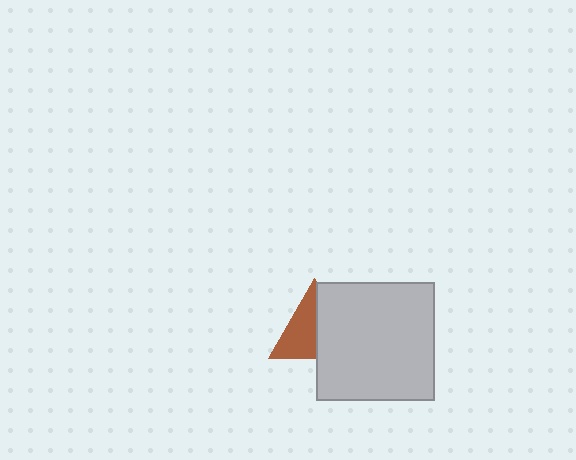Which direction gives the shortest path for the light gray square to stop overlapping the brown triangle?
Moving right gives the shortest separation.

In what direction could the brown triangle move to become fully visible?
The brown triangle could move left. That would shift it out from behind the light gray square entirely.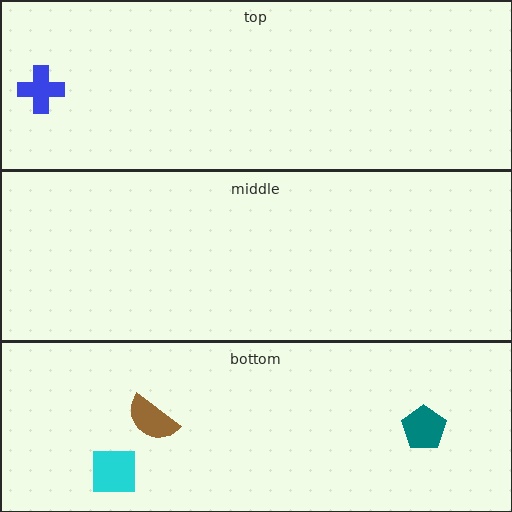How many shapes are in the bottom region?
3.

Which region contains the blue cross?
The top region.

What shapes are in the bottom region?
The teal pentagon, the cyan square, the brown semicircle.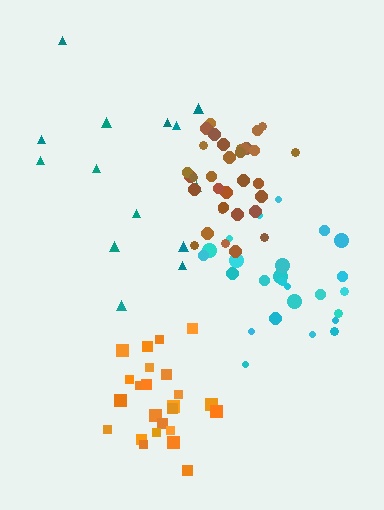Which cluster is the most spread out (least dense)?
Teal.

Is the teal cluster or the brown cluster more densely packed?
Brown.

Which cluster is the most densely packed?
Brown.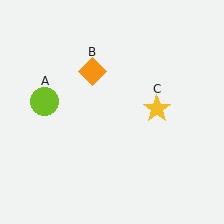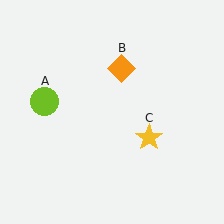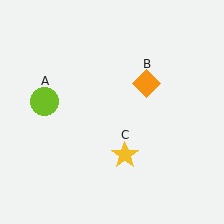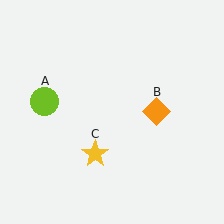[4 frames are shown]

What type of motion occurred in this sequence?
The orange diamond (object B), yellow star (object C) rotated clockwise around the center of the scene.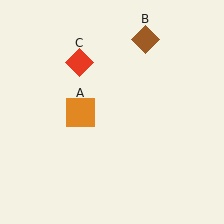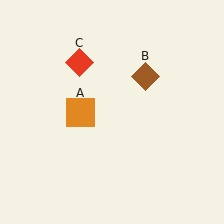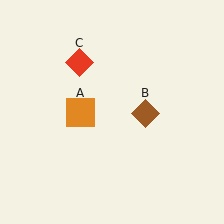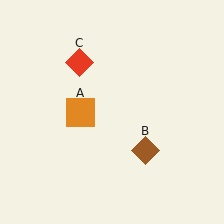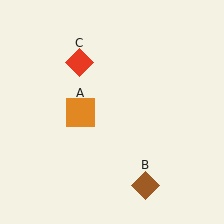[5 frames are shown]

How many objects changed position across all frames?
1 object changed position: brown diamond (object B).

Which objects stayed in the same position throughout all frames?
Orange square (object A) and red diamond (object C) remained stationary.